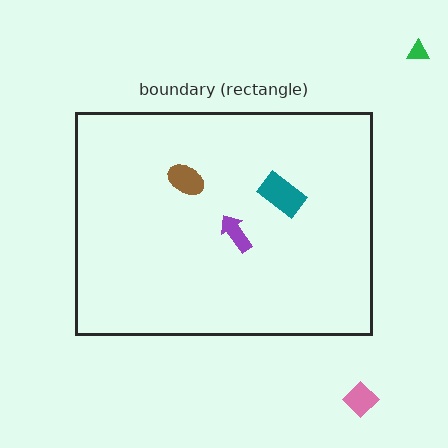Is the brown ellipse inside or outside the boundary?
Inside.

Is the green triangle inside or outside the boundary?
Outside.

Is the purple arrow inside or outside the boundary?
Inside.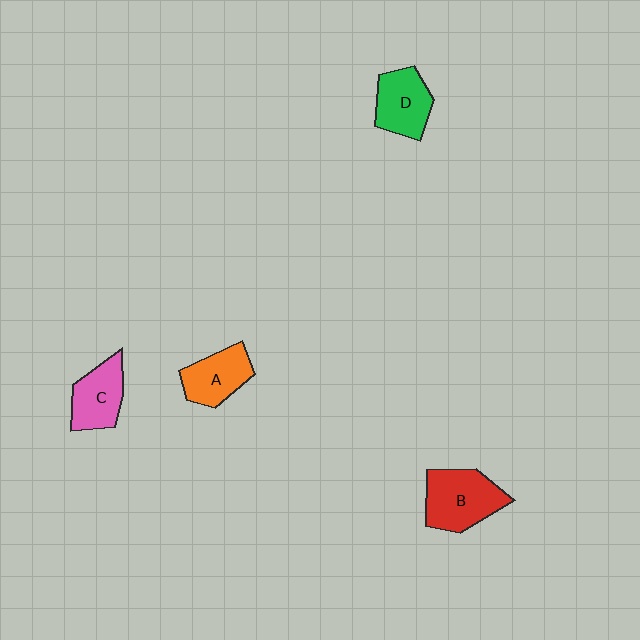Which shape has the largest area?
Shape B (red).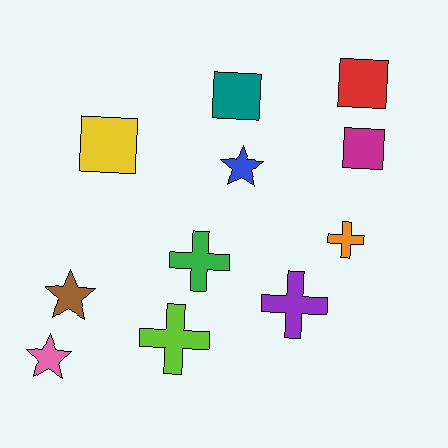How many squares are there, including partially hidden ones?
There are 4 squares.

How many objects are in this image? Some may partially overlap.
There are 11 objects.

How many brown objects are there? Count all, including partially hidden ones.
There is 1 brown object.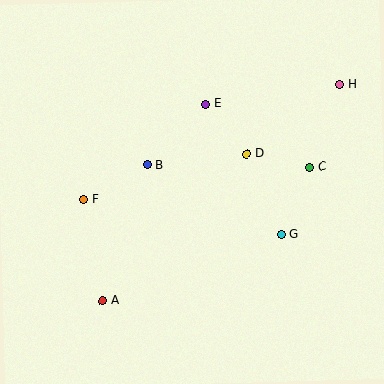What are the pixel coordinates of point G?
Point G is at (281, 234).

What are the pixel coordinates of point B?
Point B is at (147, 165).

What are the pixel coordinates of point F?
Point F is at (84, 199).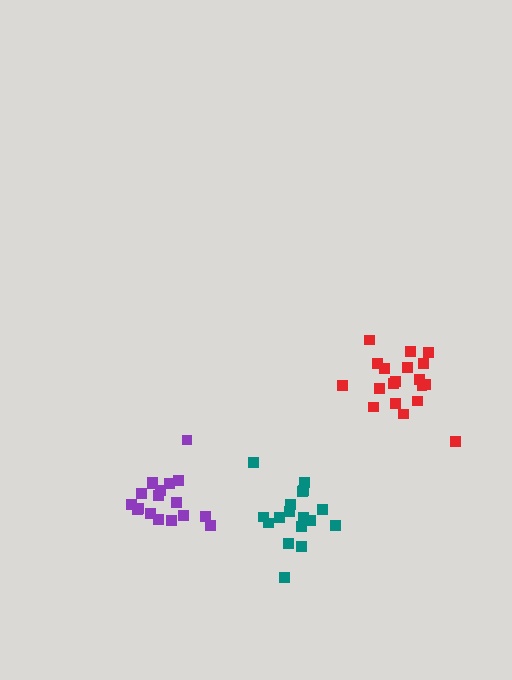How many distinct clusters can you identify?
There are 3 distinct clusters.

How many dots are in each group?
Group 1: 17 dots, Group 2: 19 dots, Group 3: 19 dots (55 total).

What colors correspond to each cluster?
The clusters are colored: teal, red, purple.